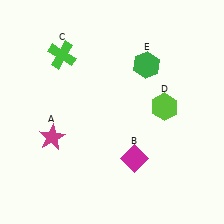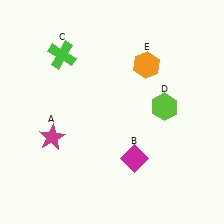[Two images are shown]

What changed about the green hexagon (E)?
In Image 1, E is green. In Image 2, it changed to orange.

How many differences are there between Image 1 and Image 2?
There is 1 difference between the two images.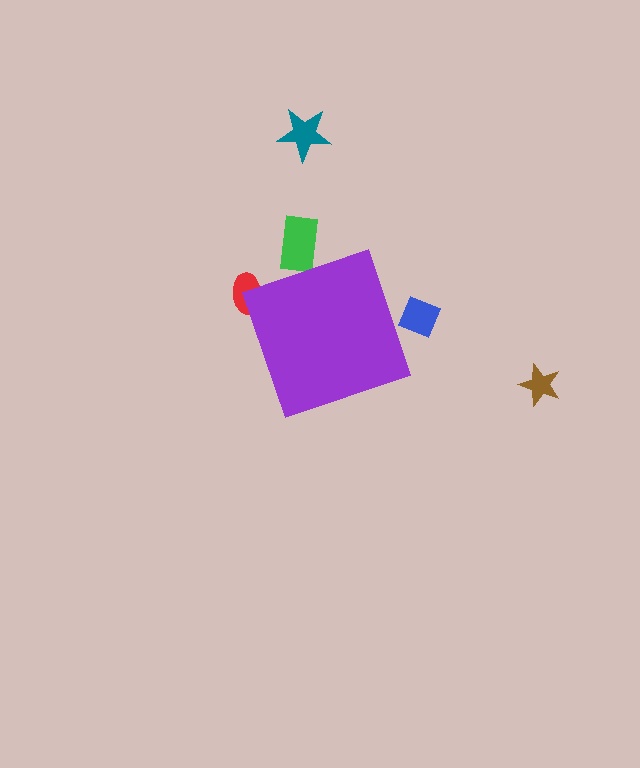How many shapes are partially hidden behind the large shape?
3 shapes are partially hidden.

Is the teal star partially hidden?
No, the teal star is fully visible.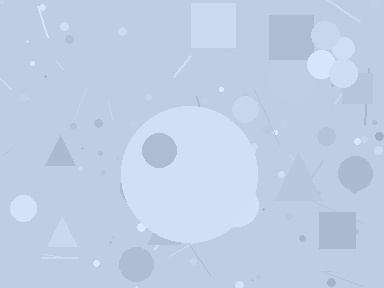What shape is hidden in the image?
A circle is hidden in the image.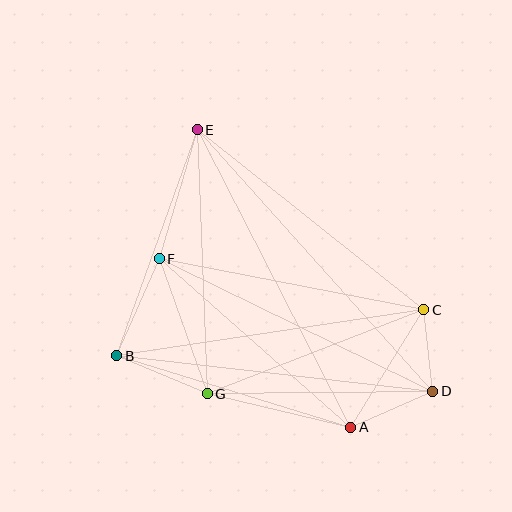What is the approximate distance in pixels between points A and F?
The distance between A and F is approximately 255 pixels.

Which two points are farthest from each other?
Points D and E are farthest from each other.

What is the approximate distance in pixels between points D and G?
The distance between D and G is approximately 226 pixels.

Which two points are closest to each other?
Points C and D are closest to each other.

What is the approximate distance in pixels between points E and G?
The distance between E and G is approximately 264 pixels.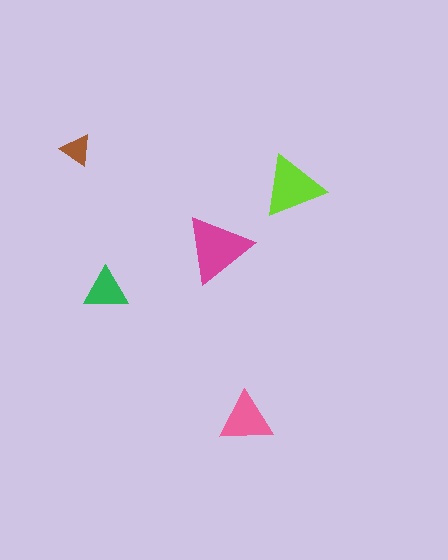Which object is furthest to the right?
The lime triangle is rightmost.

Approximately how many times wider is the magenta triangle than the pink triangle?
About 1.5 times wider.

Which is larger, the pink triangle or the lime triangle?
The lime one.